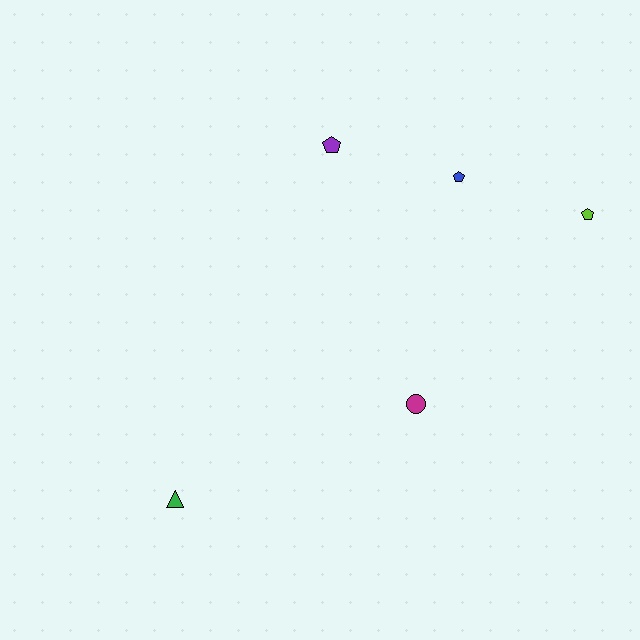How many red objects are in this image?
There are no red objects.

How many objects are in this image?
There are 5 objects.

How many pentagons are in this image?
There are 3 pentagons.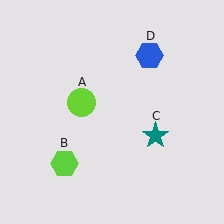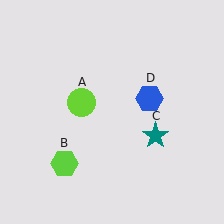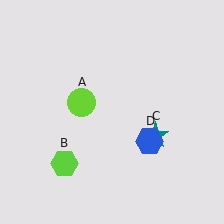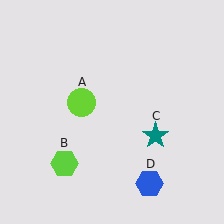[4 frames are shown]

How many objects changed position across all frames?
1 object changed position: blue hexagon (object D).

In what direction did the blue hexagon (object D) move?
The blue hexagon (object D) moved down.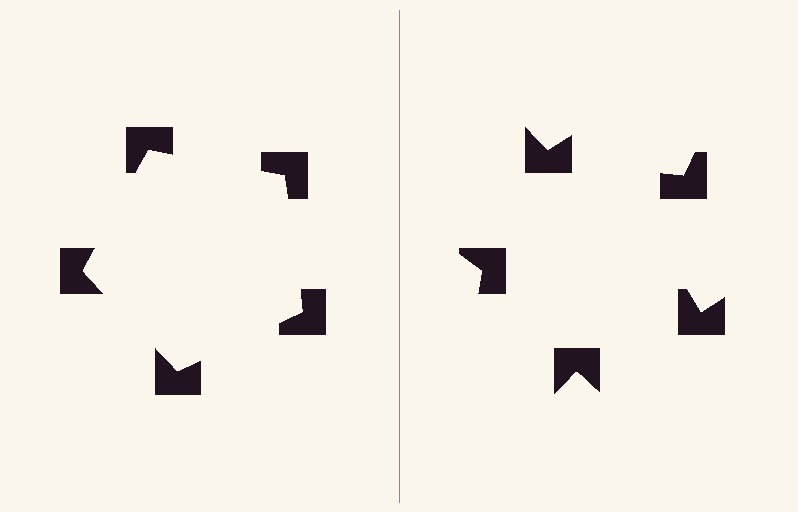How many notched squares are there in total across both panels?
10 — 5 on each side.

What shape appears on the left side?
An illusory pentagon.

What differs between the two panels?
The notched squares are positioned identically on both sides; only the wedge orientations differ. On the left they align to a pentagon; on the right they are misaligned.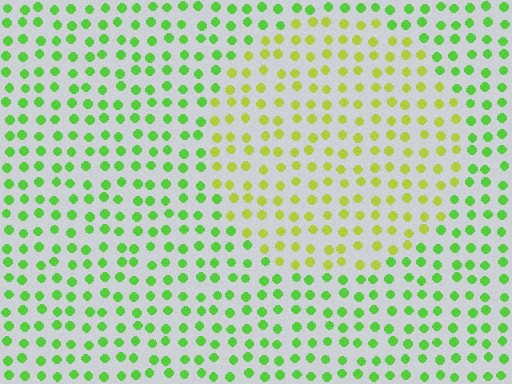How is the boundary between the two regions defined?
The boundary is defined purely by a slight shift in hue (about 37 degrees). Spacing, size, and orientation are identical on both sides.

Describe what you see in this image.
The image is filled with small lime elements in a uniform arrangement. A circle-shaped region is visible where the elements are tinted to a slightly different hue, forming a subtle color boundary.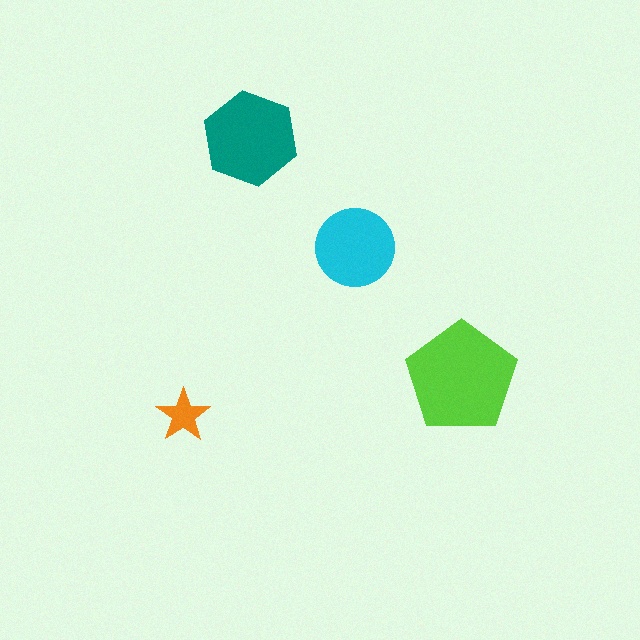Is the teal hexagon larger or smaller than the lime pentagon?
Smaller.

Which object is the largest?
The lime pentagon.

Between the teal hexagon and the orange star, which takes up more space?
The teal hexagon.